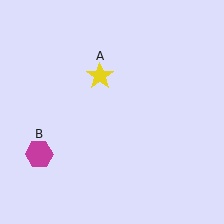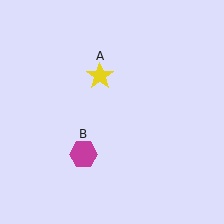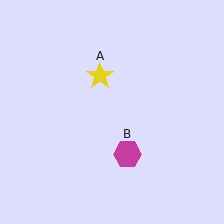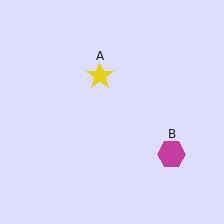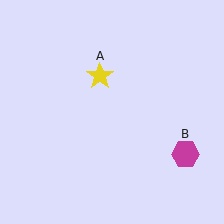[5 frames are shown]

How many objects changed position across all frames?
1 object changed position: magenta hexagon (object B).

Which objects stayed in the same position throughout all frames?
Yellow star (object A) remained stationary.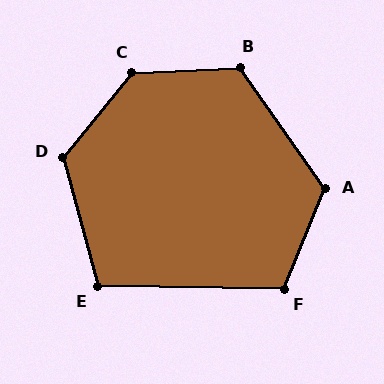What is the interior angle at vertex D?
Approximately 126 degrees (obtuse).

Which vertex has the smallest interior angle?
E, at approximately 106 degrees.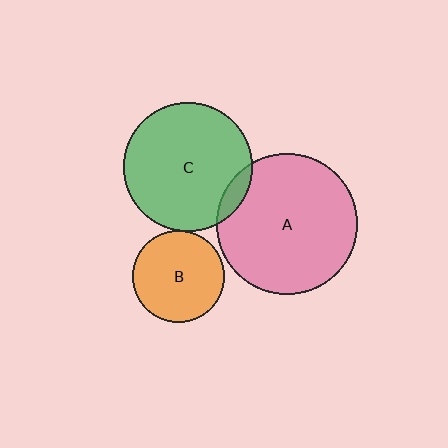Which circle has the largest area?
Circle A (pink).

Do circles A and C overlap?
Yes.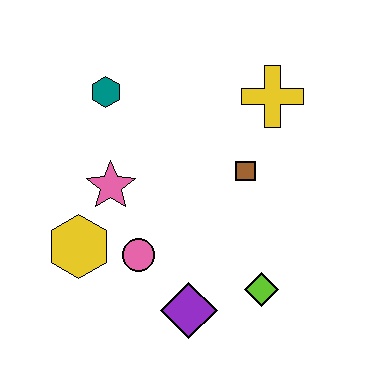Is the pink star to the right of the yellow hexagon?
Yes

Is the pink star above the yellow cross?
No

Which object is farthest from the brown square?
The yellow hexagon is farthest from the brown square.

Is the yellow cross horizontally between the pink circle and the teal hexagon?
No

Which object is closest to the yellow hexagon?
The pink circle is closest to the yellow hexagon.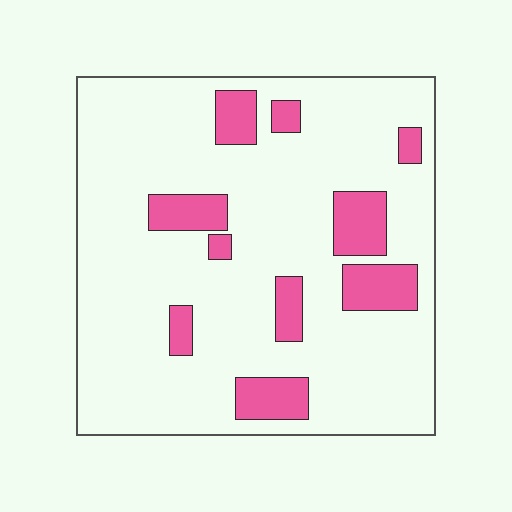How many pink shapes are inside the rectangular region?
10.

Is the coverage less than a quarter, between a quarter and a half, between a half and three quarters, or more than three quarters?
Less than a quarter.